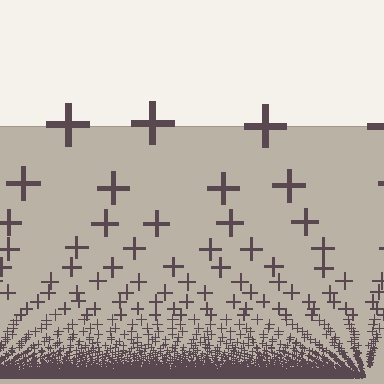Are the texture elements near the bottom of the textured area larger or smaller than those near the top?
Smaller. The gradient is inverted — elements near the bottom are smaller and denser.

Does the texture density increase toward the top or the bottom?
Density increases toward the bottom.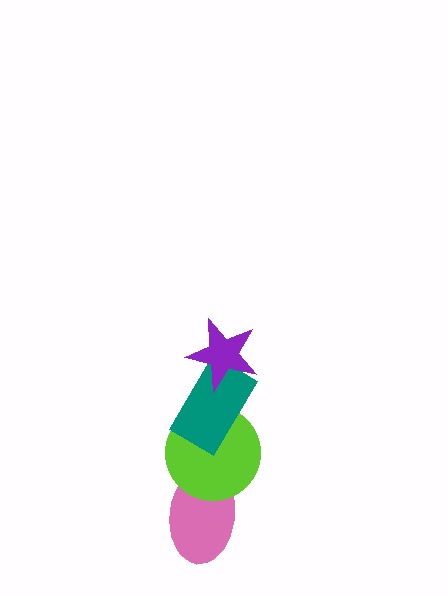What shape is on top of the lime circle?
The teal rectangle is on top of the lime circle.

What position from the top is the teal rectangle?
The teal rectangle is 2nd from the top.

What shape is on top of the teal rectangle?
The purple star is on top of the teal rectangle.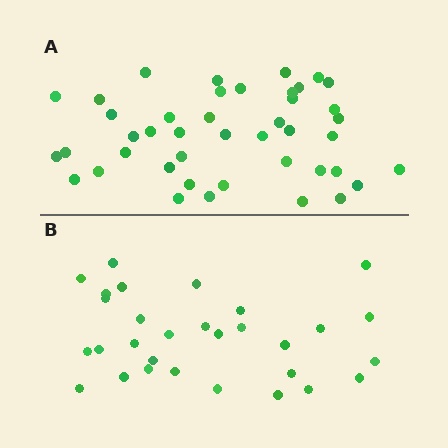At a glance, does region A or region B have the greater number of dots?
Region A (the top region) has more dots.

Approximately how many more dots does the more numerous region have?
Region A has approximately 15 more dots than region B.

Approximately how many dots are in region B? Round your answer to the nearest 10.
About 30 dots.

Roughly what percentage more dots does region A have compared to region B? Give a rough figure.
About 45% more.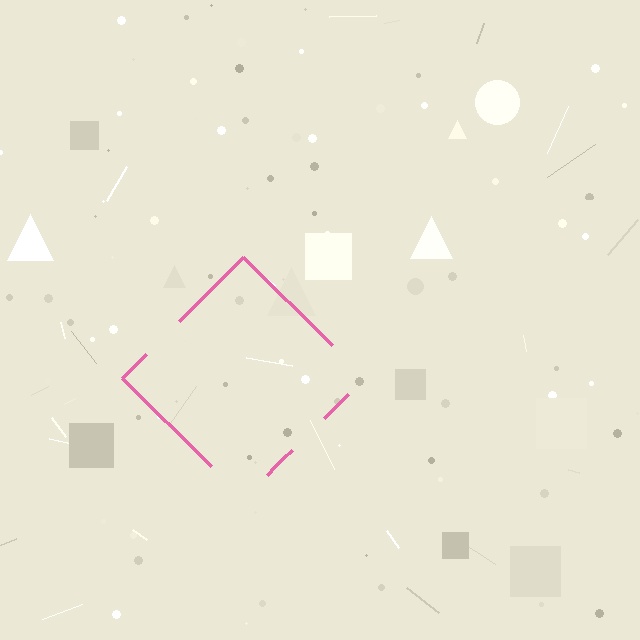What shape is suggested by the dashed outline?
The dashed outline suggests a diamond.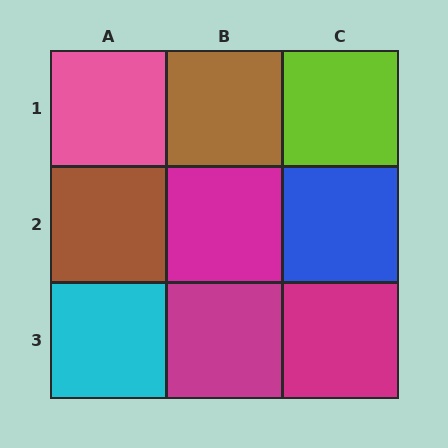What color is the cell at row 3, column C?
Magenta.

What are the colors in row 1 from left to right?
Pink, brown, lime.